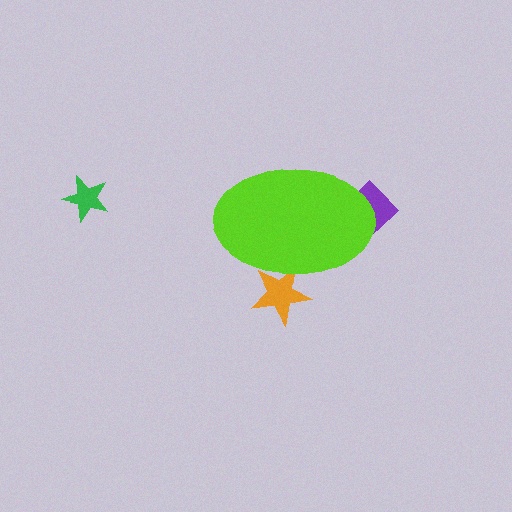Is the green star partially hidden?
No, the green star is fully visible.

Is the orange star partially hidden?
Yes, the orange star is partially hidden behind the lime ellipse.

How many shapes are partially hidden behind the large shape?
2 shapes are partially hidden.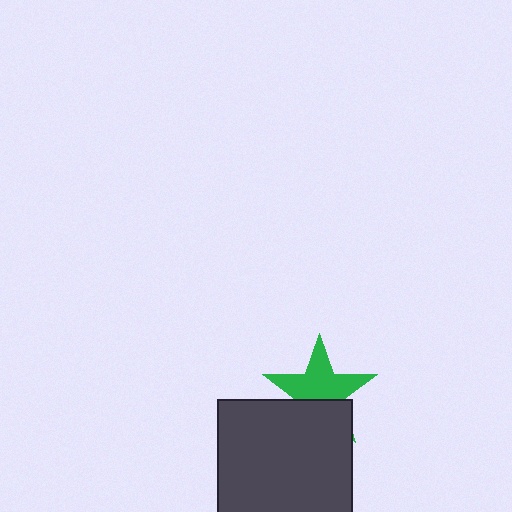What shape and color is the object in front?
The object in front is a dark gray square.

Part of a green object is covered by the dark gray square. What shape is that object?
It is a star.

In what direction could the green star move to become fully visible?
The green star could move up. That would shift it out from behind the dark gray square entirely.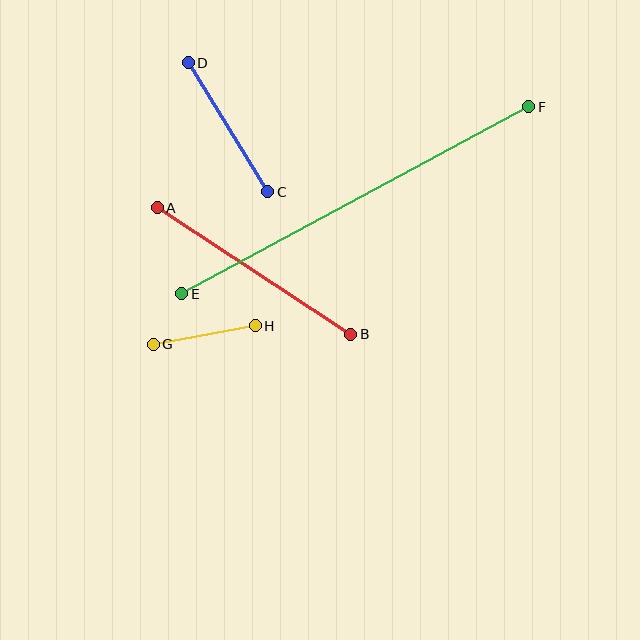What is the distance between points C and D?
The distance is approximately 152 pixels.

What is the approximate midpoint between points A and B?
The midpoint is at approximately (254, 271) pixels.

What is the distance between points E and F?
The distance is approximately 394 pixels.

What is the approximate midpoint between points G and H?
The midpoint is at approximately (204, 335) pixels.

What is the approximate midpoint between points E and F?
The midpoint is at approximately (355, 200) pixels.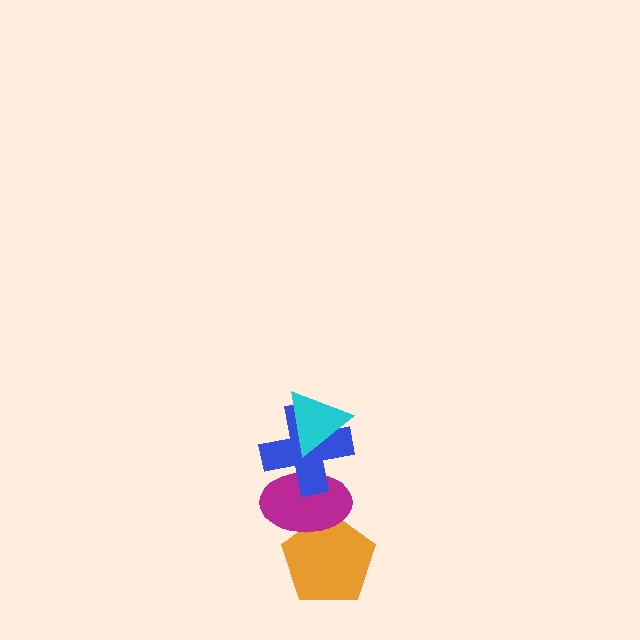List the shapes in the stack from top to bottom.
From top to bottom: the cyan triangle, the blue cross, the magenta ellipse, the orange pentagon.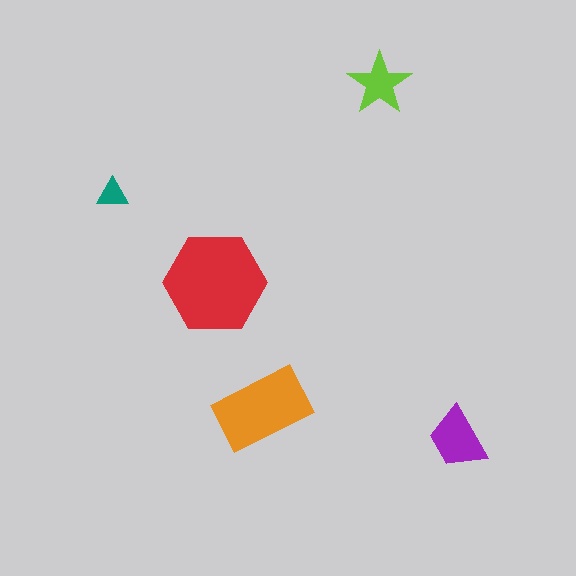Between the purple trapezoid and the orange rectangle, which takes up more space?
The orange rectangle.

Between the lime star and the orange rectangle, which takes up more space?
The orange rectangle.